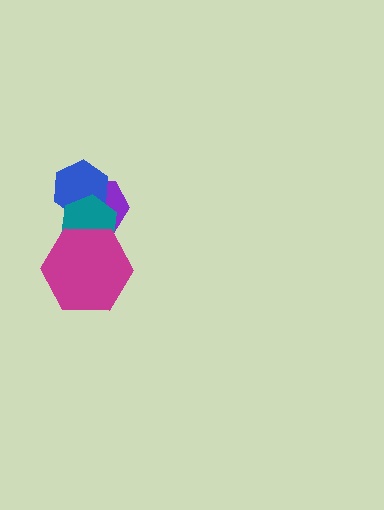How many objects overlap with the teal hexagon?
3 objects overlap with the teal hexagon.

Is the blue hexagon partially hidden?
Yes, it is partially covered by another shape.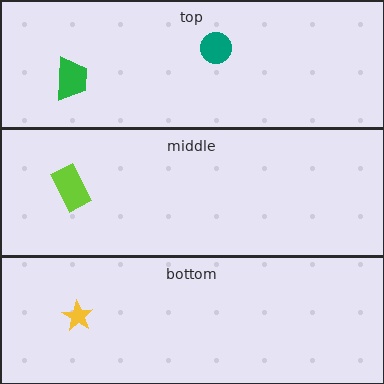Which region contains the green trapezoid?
The top region.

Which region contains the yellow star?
The bottom region.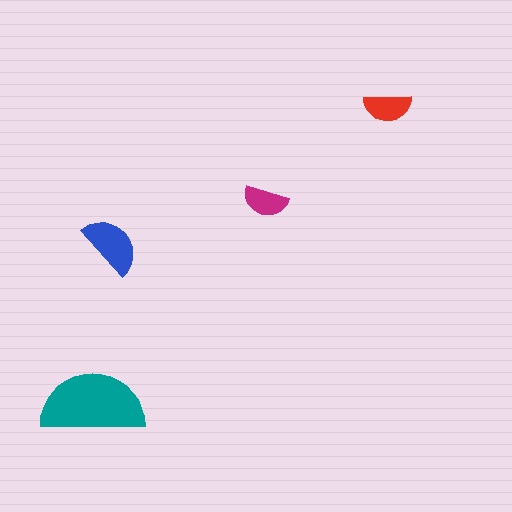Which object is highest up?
The red semicircle is topmost.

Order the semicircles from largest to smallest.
the teal one, the blue one, the red one, the magenta one.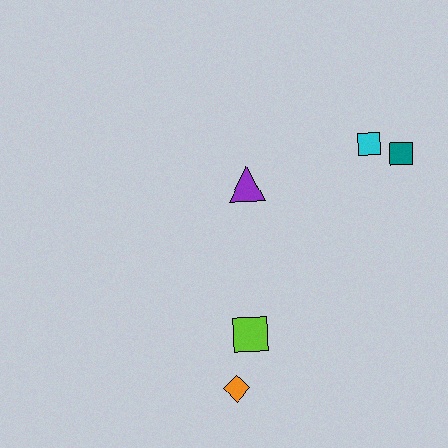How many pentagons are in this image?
There are no pentagons.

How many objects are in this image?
There are 5 objects.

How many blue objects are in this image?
There are no blue objects.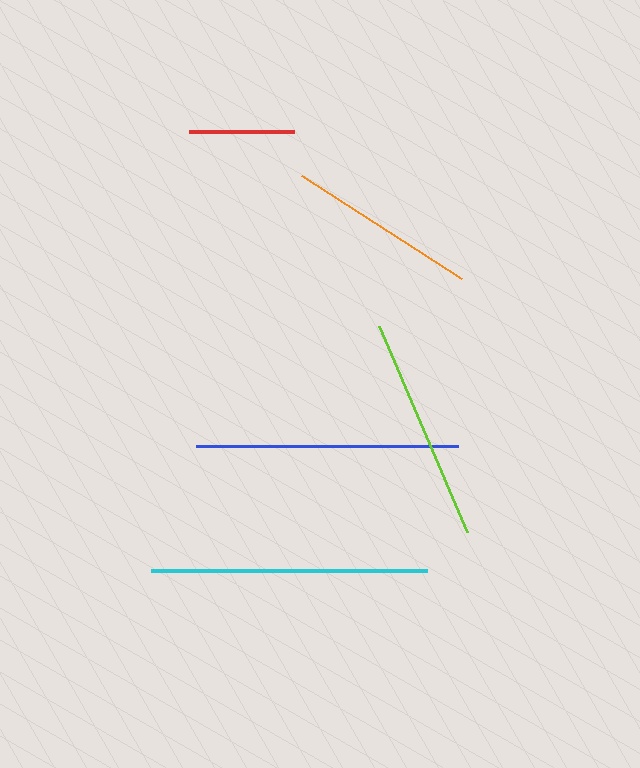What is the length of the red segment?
The red segment is approximately 105 pixels long.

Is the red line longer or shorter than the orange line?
The orange line is longer than the red line.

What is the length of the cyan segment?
The cyan segment is approximately 275 pixels long.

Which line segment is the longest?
The cyan line is the longest at approximately 275 pixels.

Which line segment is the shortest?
The red line is the shortest at approximately 105 pixels.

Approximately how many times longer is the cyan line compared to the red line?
The cyan line is approximately 2.6 times the length of the red line.